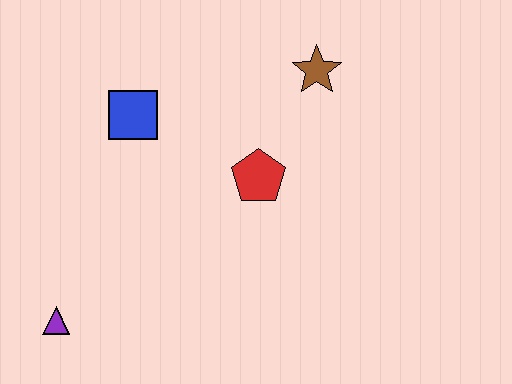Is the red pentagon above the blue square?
No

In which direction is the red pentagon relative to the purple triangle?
The red pentagon is to the right of the purple triangle.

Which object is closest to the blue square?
The red pentagon is closest to the blue square.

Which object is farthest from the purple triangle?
The brown star is farthest from the purple triangle.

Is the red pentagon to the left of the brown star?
Yes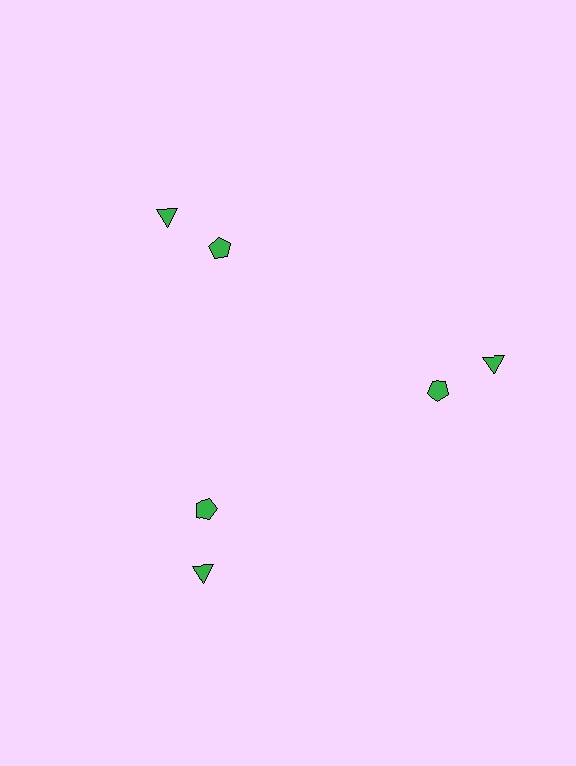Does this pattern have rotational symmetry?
Yes, this pattern has 3-fold rotational symmetry. It looks the same after rotating 120 degrees around the center.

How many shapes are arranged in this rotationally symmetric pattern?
There are 6 shapes, arranged in 3 groups of 2.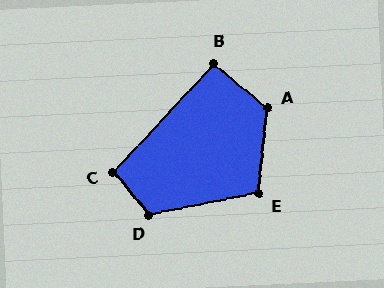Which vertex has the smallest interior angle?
B, at approximately 93 degrees.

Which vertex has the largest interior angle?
A, at approximately 124 degrees.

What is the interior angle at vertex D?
Approximately 118 degrees (obtuse).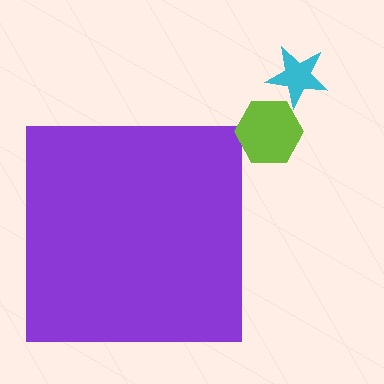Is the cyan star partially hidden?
No, the cyan star is fully visible.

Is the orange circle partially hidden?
No, the orange circle is fully visible.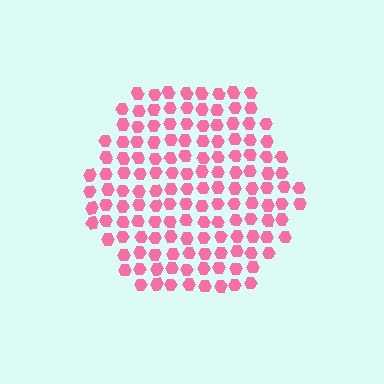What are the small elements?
The small elements are hexagons.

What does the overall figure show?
The overall figure shows a hexagon.